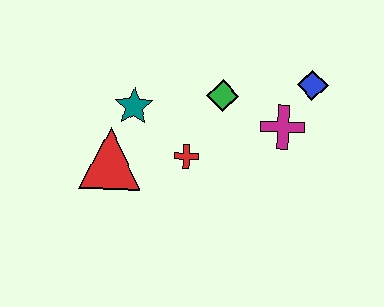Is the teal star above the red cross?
Yes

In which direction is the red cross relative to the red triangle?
The red cross is to the right of the red triangle.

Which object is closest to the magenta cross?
The blue diamond is closest to the magenta cross.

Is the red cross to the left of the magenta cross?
Yes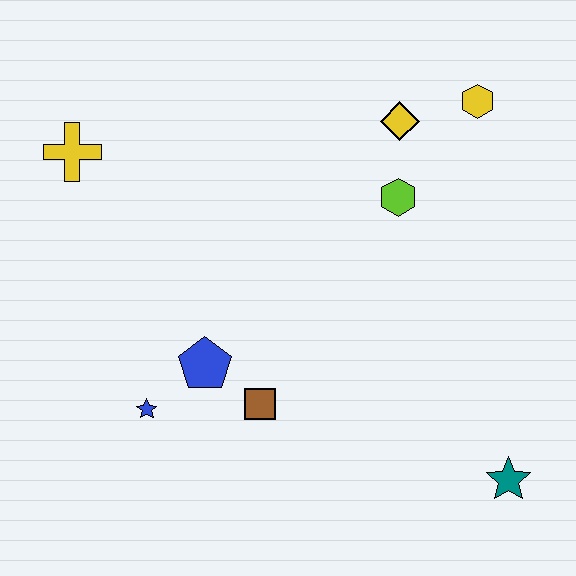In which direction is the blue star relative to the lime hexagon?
The blue star is to the left of the lime hexagon.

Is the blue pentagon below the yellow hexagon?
Yes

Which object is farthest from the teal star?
The yellow cross is farthest from the teal star.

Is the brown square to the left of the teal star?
Yes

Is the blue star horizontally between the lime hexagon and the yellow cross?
Yes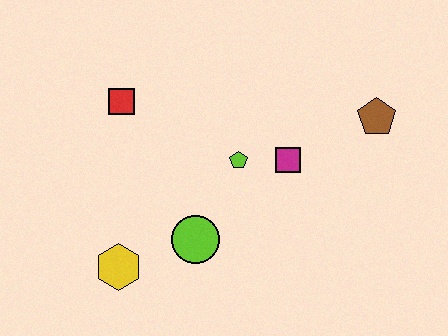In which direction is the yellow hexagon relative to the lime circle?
The yellow hexagon is to the left of the lime circle.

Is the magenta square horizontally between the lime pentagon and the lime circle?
No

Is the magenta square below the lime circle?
No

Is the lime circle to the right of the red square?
Yes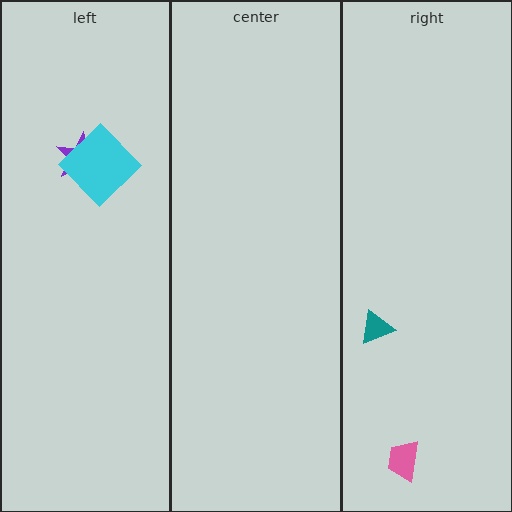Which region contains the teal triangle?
The right region.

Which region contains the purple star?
The left region.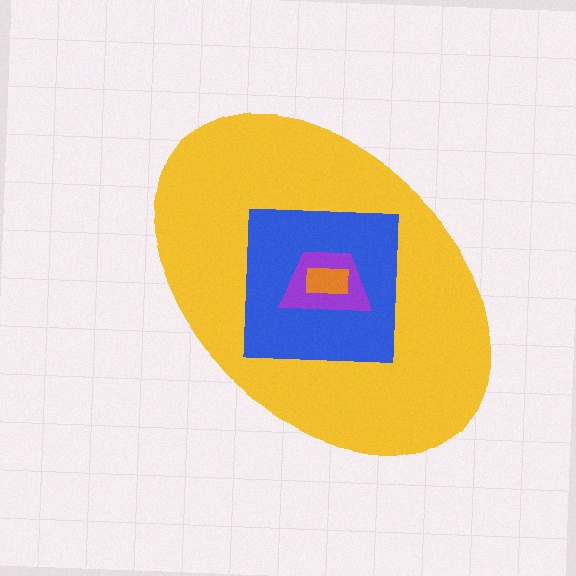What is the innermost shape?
The orange rectangle.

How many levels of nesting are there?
4.